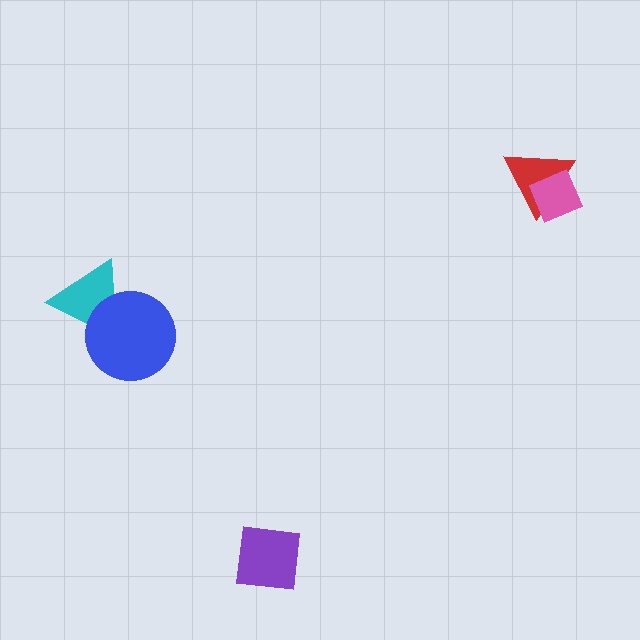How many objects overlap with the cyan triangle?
1 object overlaps with the cyan triangle.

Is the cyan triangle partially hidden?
Yes, it is partially covered by another shape.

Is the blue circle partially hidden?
No, no other shape covers it.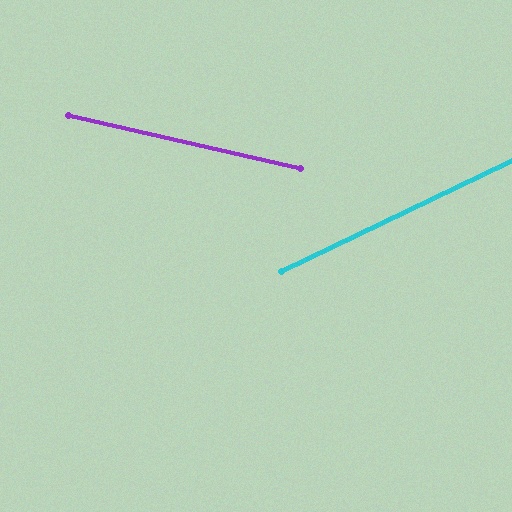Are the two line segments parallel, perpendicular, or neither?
Neither parallel nor perpendicular — they differ by about 39°.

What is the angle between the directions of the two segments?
Approximately 39 degrees.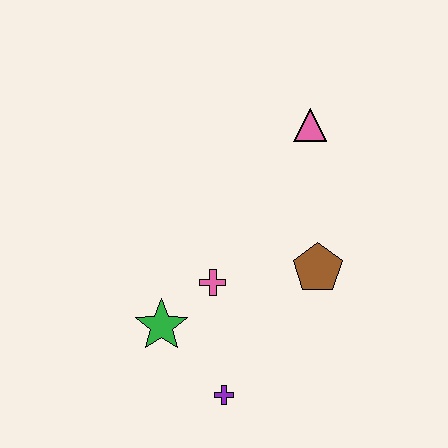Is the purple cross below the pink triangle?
Yes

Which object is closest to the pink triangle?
The brown pentagon is closest to the pink triangle.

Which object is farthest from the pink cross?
The pink triangle is farthest from the pink cross.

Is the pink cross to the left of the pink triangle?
Yes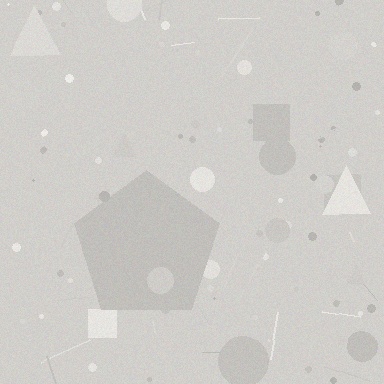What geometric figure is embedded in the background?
A pentagon is embedded in the background.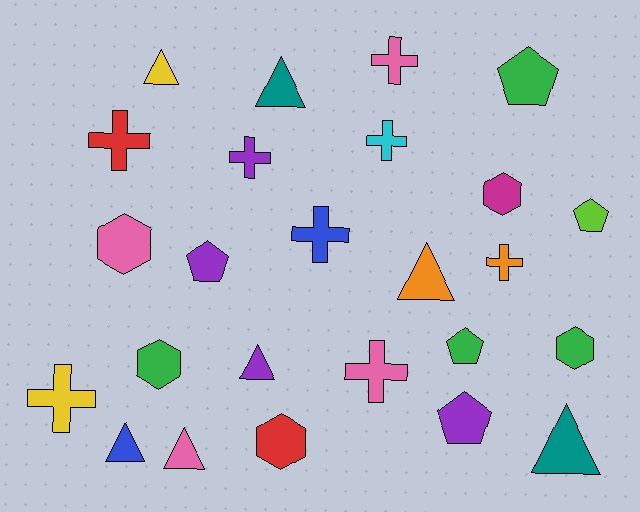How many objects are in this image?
There are 25 objects.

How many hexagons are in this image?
There are 5 hexagons.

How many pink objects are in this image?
There are 4 pink objects.